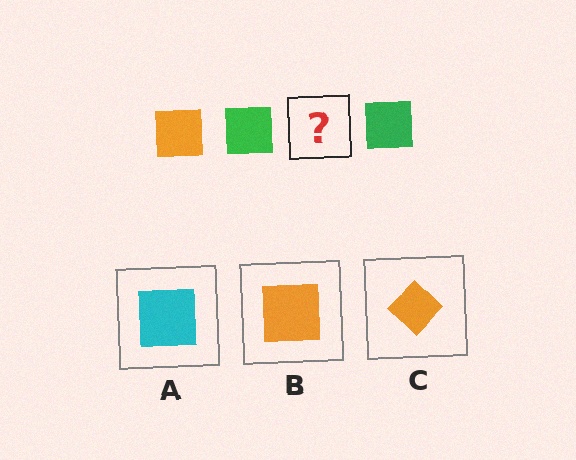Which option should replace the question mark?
Option B.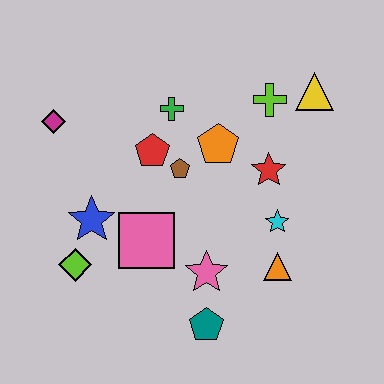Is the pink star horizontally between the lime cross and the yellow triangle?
No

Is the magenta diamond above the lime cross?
No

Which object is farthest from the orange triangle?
The magenta diamond is farthest from the orange triangle.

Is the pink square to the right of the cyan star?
No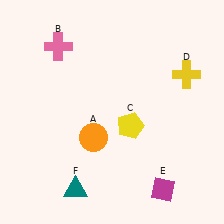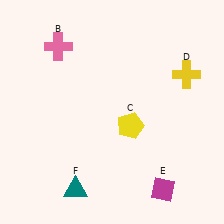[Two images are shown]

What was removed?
The orange circle (A) was removed in Image 2.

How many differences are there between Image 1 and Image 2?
There is 1 difference between the two images.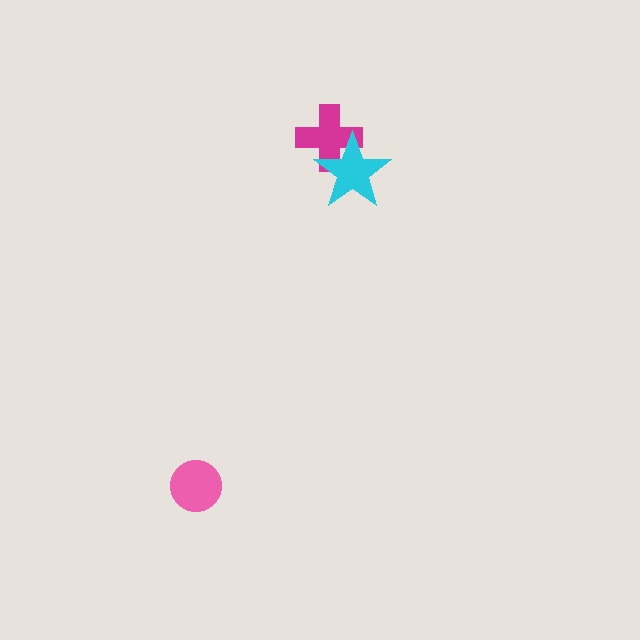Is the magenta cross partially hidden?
Yes, it is partially covered by another shape.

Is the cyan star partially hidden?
No, no other shape covers it.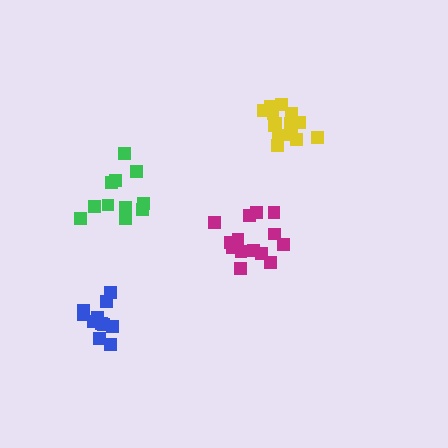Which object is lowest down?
The blue cluster is bottommost.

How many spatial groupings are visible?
There are 4 spatial groupings.